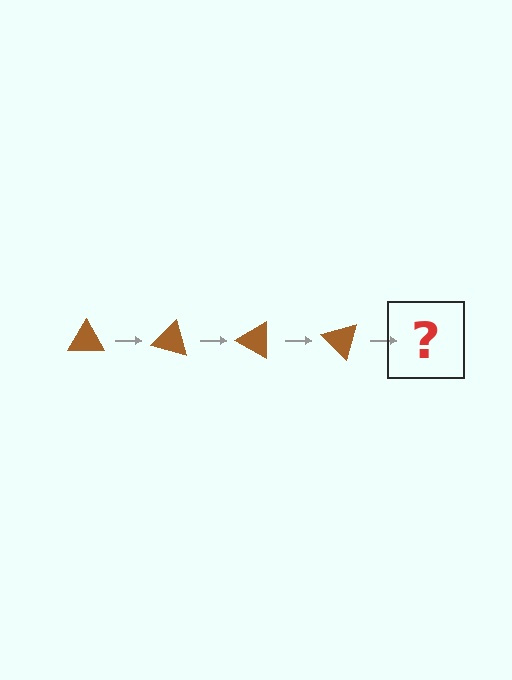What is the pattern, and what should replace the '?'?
The pattern is that the triangle rotates 15 degrees each step. The '?' should be a brown triangle rotated 60 degrees.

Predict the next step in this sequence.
The next step is a brown triangle rotated 60 degrees.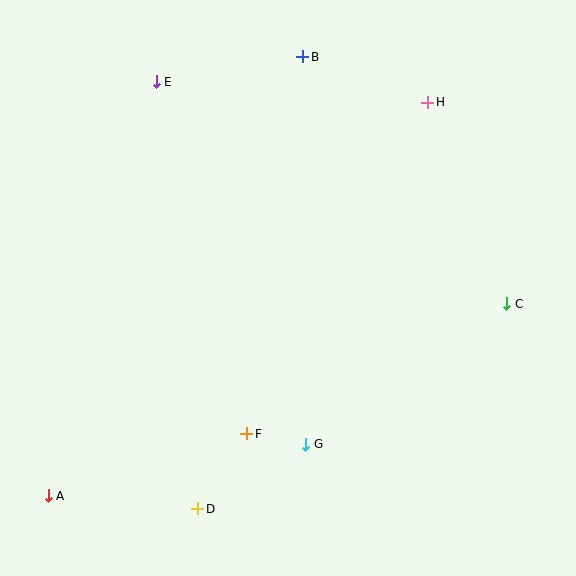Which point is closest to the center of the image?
Point F at (247, 434) is closest to the center.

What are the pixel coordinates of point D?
Point D is at (198, 509).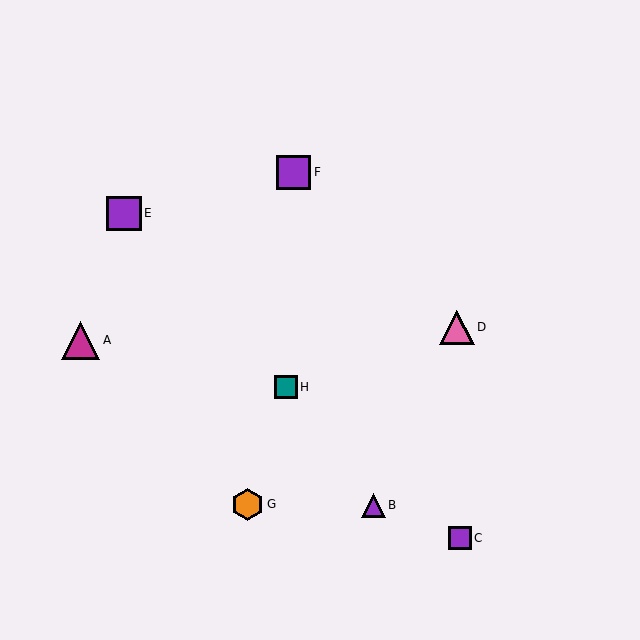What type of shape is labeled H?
Shape H is a teal square.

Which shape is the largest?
The magenta triangle (labeled A) is the largest.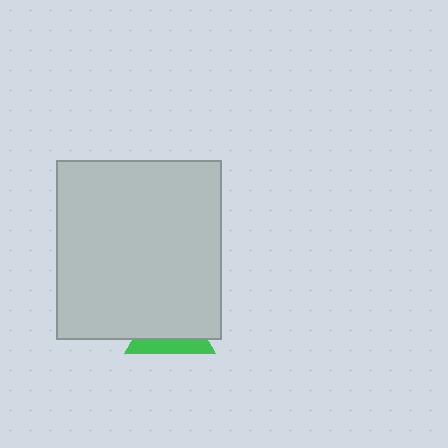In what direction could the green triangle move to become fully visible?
The green triangle could move down. That would shift it out from behind the light gray rectangle entirely.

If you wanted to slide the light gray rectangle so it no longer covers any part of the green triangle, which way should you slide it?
Slide it up — that is the most direct way to separate the two shapes.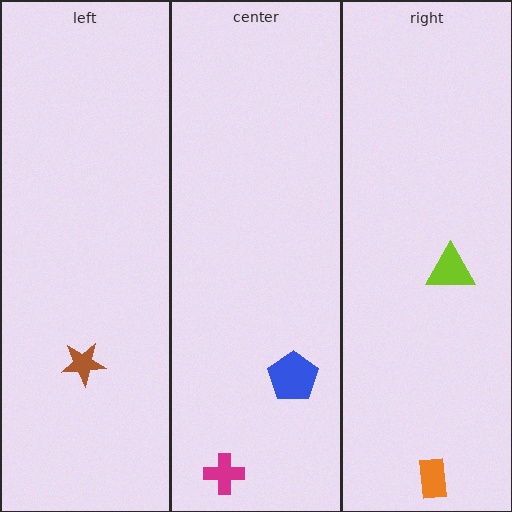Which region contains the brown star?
The left region.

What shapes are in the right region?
The lime triangle, the orange rectangle.